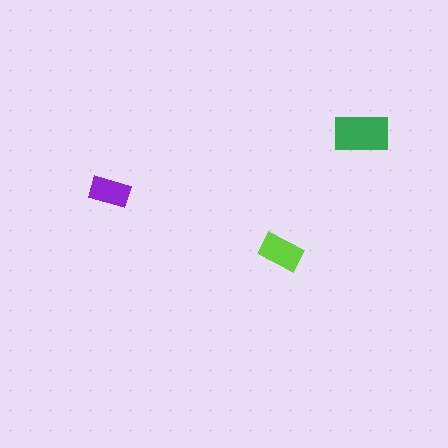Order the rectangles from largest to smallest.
the green one, the lime one, the purple one.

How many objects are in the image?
There are 3 objects in the image.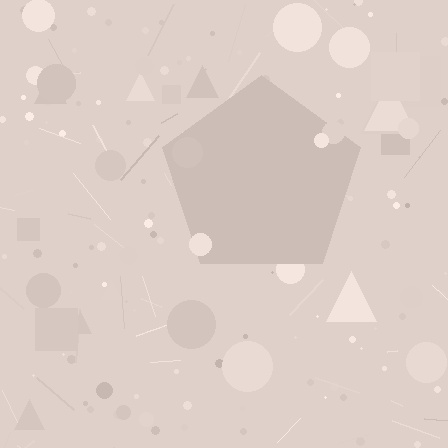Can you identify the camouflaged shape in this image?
The camouflaged shape is a pentagon.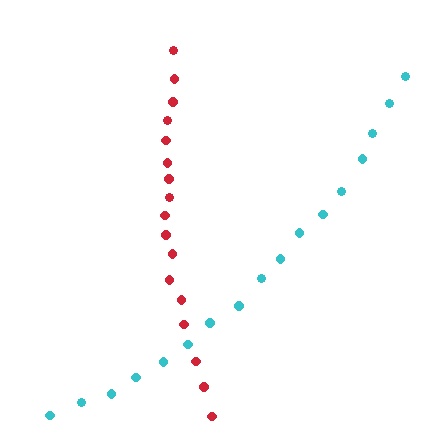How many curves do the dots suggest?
There are 2 distinct paths.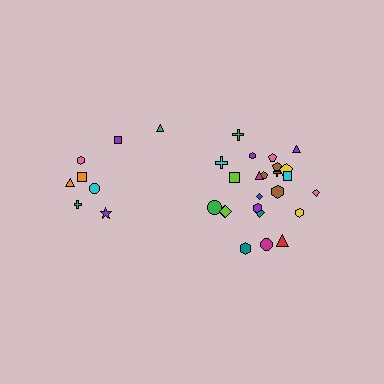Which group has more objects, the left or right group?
The right group.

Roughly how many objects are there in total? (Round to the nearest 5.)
Roughly 35 objects in total.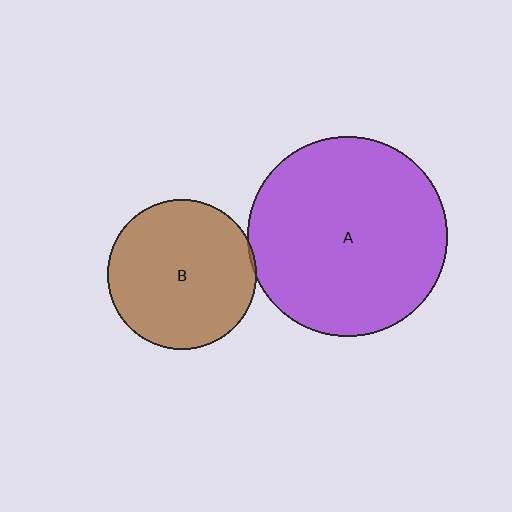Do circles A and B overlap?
Yes.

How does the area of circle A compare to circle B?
Approximately 1.8 times.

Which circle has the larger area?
Circle A (purple).